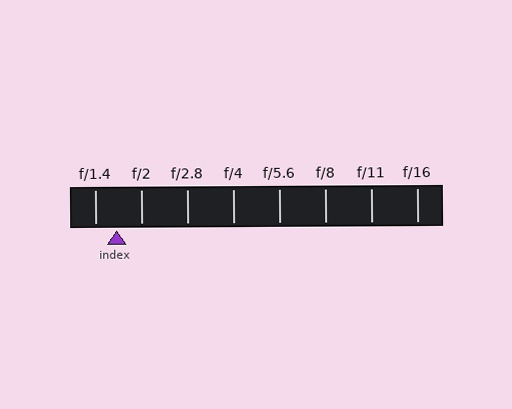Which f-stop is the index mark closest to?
The index mark is closest to f/1.4.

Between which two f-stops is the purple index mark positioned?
The index mark is between f/1.4 and f/2.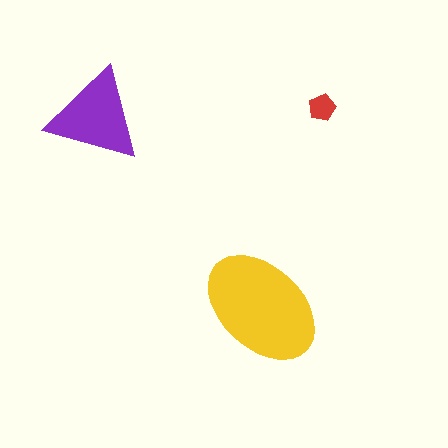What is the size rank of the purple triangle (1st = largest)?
2nd.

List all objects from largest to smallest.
The yellow ellipse, the purple triangle, the red pentagon.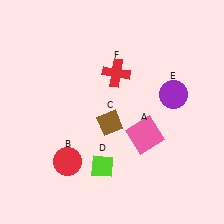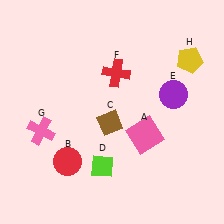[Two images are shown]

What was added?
A pink cross (G), a yellow pentagon (H) were added in Image 2.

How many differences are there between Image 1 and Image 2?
There are 2 differences between the two images.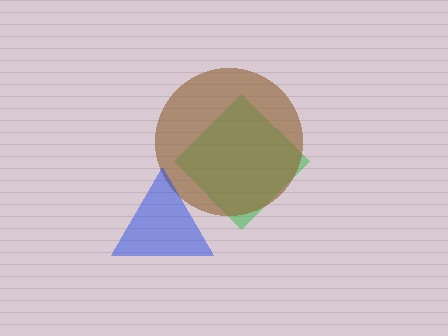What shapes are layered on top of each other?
The layered shapes are: a green diamond, a brown circle, a blue triangle.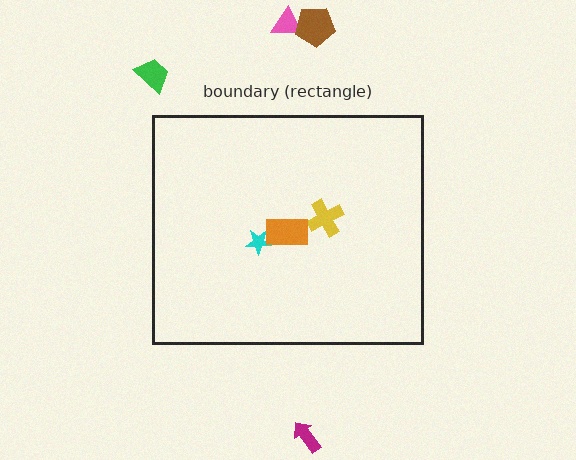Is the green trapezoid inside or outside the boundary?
Outside.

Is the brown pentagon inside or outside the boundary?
Outside.